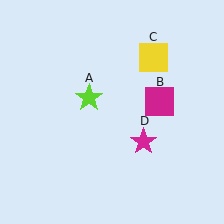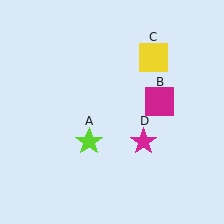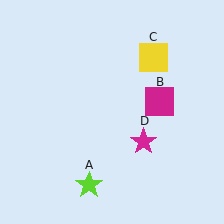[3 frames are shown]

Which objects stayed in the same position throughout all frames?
Magenta square (object B) and yellow square (object C) and magenta star (object D) remained stationary.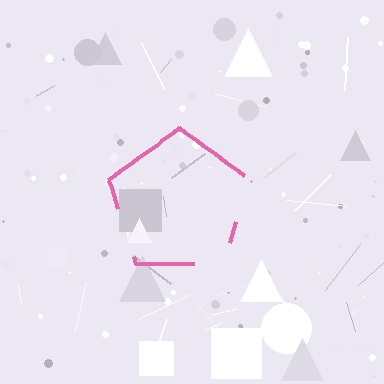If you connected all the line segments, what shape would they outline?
They would outline a pentagon.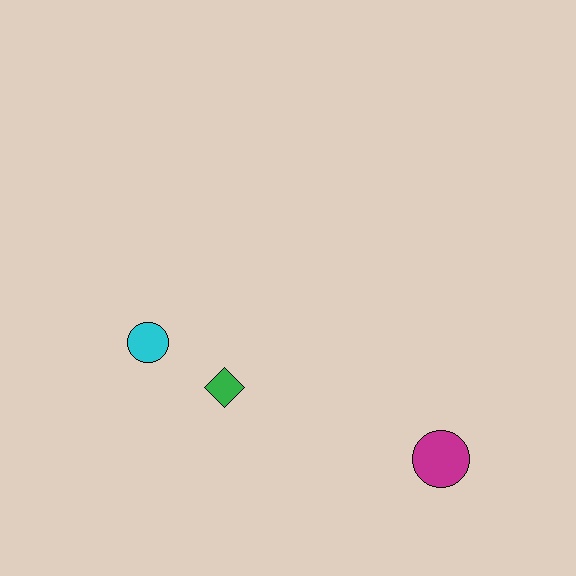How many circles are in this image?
There are 2 circles.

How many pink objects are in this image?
There are no pink objects.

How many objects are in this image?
There are 3 objects.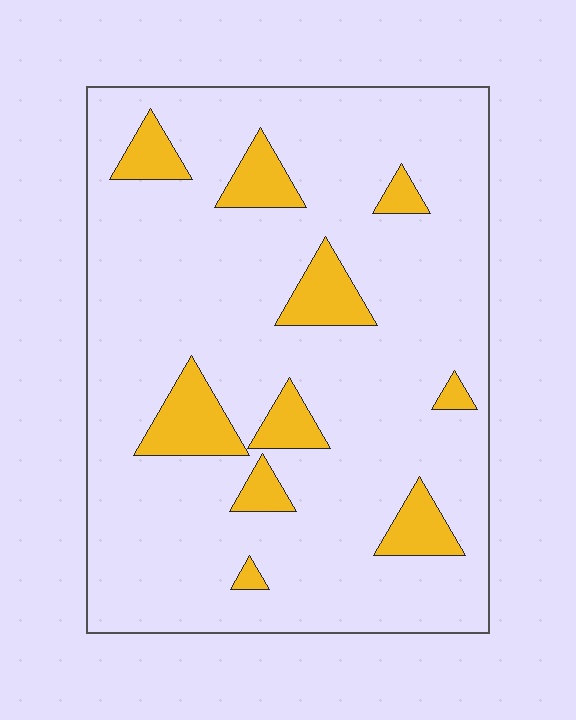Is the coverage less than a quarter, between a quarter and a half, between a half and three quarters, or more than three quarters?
Less than a quarter.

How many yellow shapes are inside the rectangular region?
10.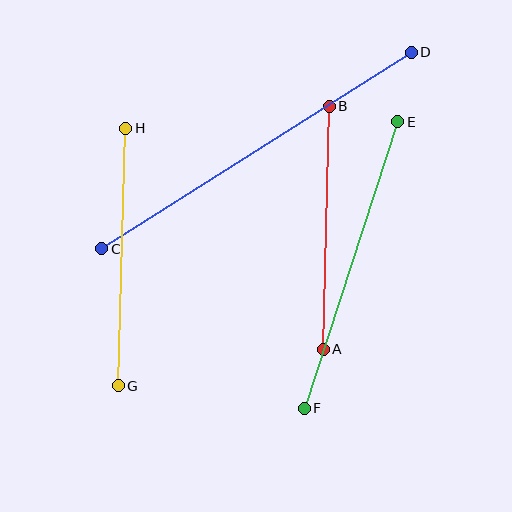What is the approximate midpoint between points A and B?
The midpoint is at approximately (326, 228) pixels.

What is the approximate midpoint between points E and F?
The midpoint is at approximately (351, 265) pixels.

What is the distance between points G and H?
The distance is approximately 257 pixels.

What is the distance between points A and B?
The distance is approximately 243 pixels.